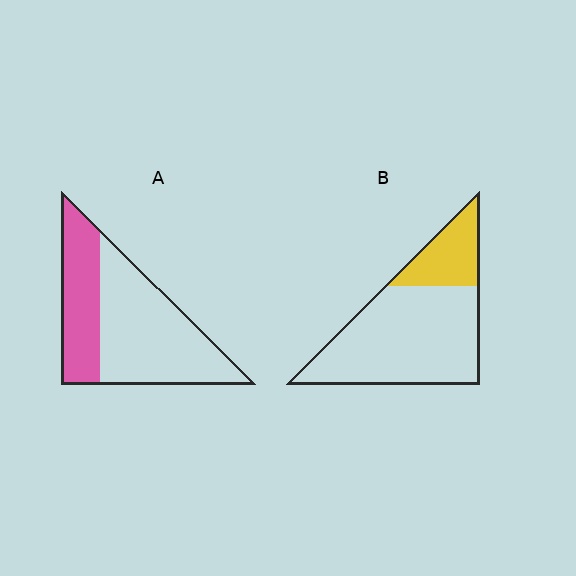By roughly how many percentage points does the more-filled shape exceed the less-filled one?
By roughly 10 percentage points (A over B).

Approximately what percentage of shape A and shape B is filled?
A is approximately 35% and B is approximately 25%.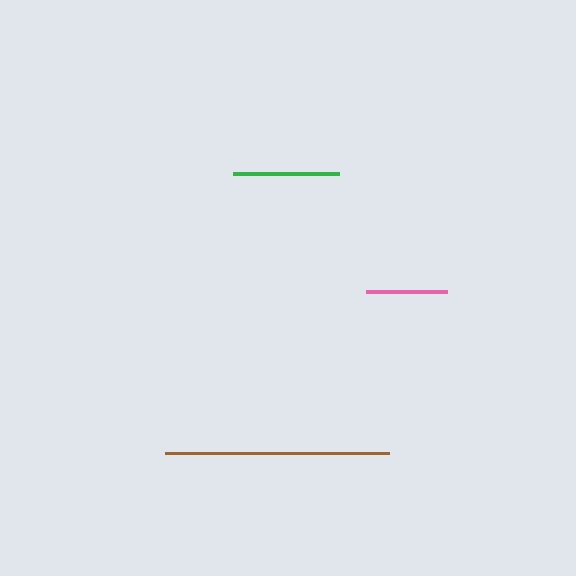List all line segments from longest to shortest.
From longest to shortest: brown, green, pink.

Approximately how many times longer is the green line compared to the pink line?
The green line is approximately 1.3 times the length of the pink line.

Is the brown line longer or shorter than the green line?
The brown line is longer than the green line.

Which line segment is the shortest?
The pink line is the shortest at approximately 81 pixels.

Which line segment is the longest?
The brown line is the longest at approximately 224 pixels.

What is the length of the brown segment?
The brown segment is approximately 224 pixels long.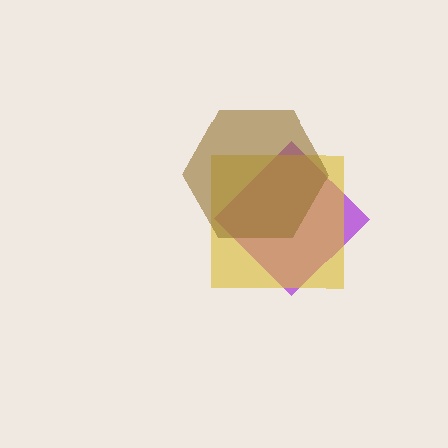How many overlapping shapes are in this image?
There are 3 overlapping shapes in the image.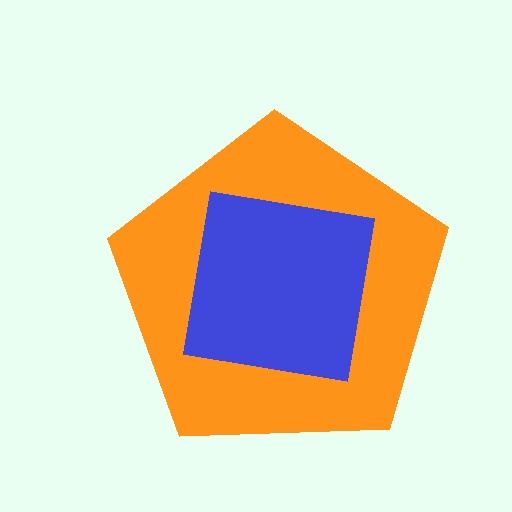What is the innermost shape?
The blue square.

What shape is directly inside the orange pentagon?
The blue square.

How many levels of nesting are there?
2.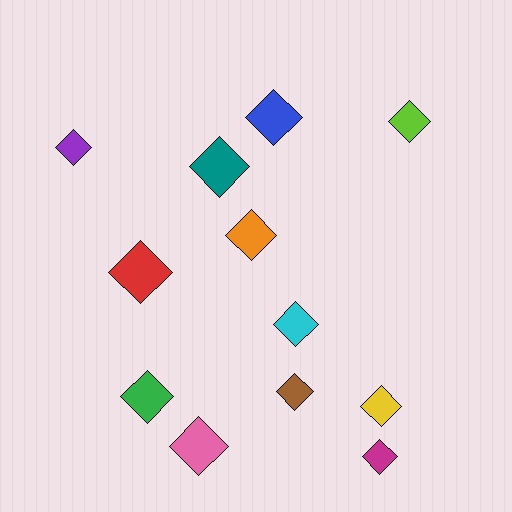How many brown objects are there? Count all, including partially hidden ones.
There is 1 brown object.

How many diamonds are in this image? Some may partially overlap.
There are 12 diamonds.